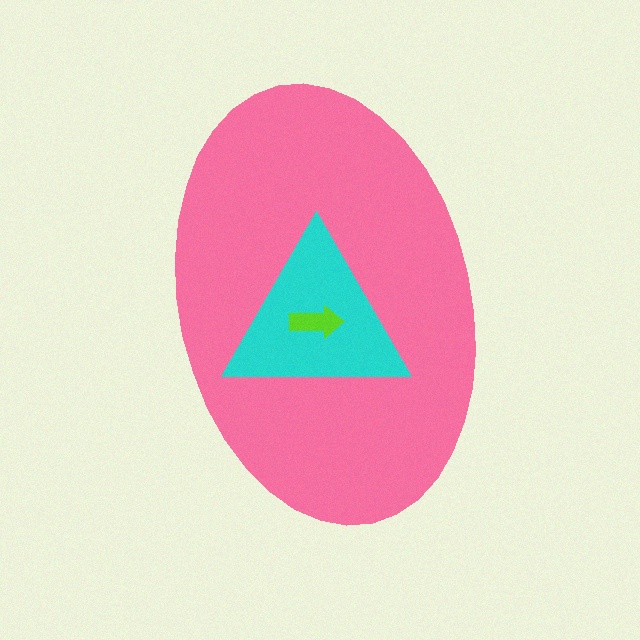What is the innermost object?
The lime arrow.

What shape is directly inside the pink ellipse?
The cyan triangle.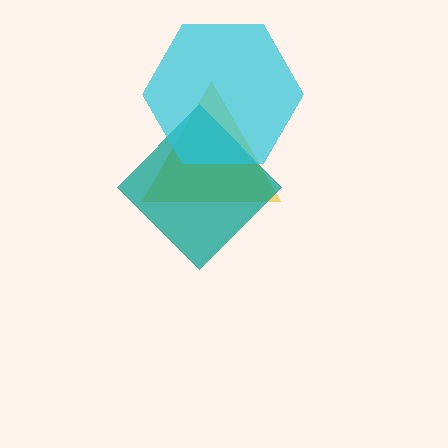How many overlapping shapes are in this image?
There are 3 overlapping shapes in the image.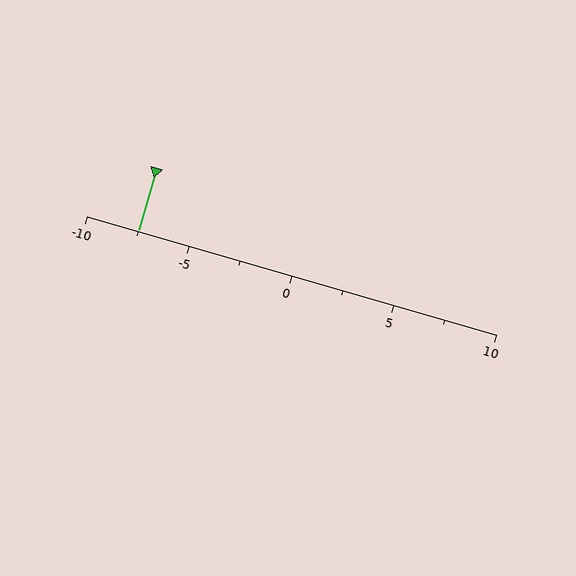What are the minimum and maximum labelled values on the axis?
The axis runs from -10 to 10.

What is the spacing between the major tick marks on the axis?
The major ticks are spaced 5 apart.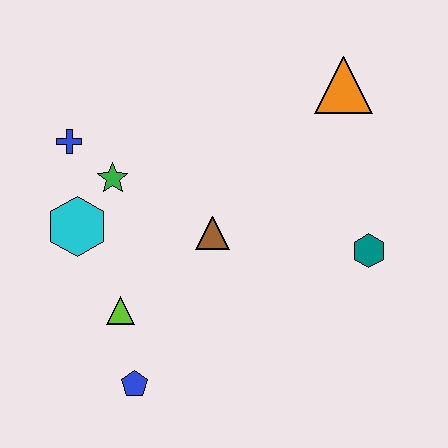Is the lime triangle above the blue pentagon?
Yes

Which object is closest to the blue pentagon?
The lime triangle is closest to the blue pentagon.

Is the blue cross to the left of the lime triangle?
Yes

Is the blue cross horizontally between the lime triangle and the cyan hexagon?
No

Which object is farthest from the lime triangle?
The orange triangle is farthest from the lime triangle.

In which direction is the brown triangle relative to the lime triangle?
The brown triangle is to the right of the lime triangle.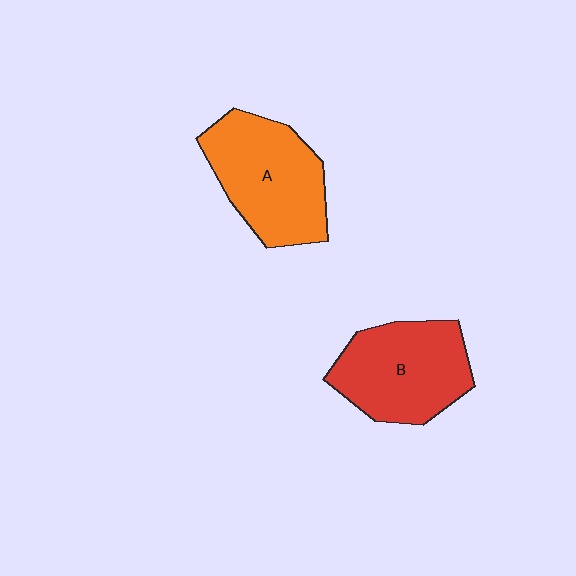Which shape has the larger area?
Shape A (orange).